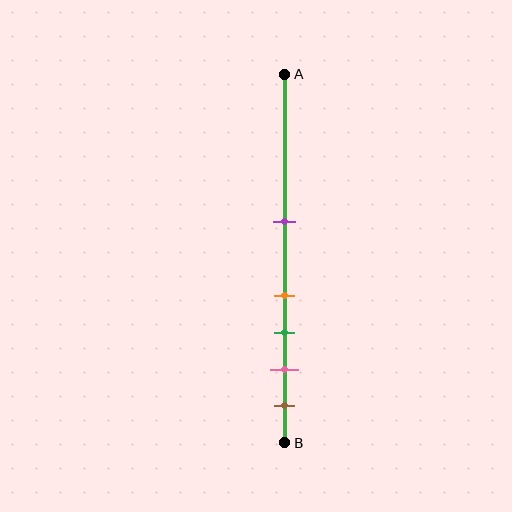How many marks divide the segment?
There are 5 marks dividing the segment.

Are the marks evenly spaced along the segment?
No, the marks are not evenly spaced.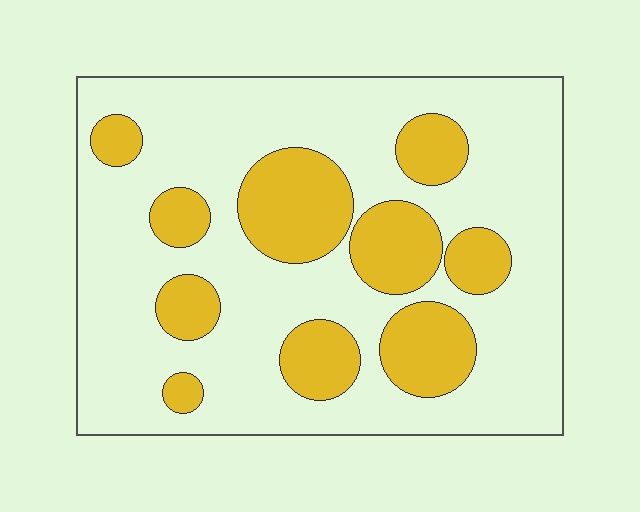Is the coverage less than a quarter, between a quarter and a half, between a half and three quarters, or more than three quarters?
Between a quarter and a half.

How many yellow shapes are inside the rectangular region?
10.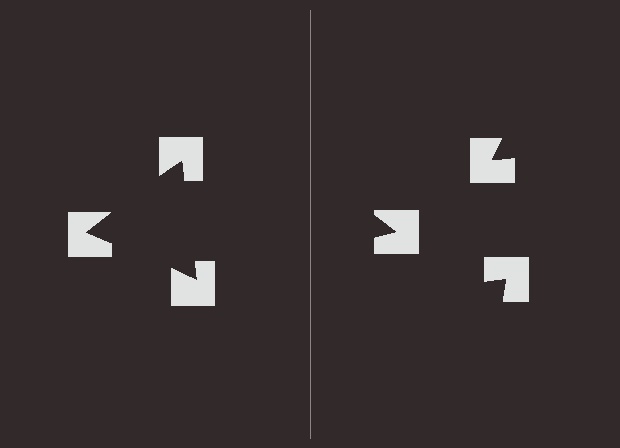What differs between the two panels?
The notched squares are positioned identically on both sides; only the wedge orientations differ. On the left they align to a triangle; on the right they are misaligned.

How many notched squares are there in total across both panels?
6 — 3 on each side.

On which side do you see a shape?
An illusory triangle appears on the left side. On the right side the wedge cuts are rotated, so no coherent shape forms.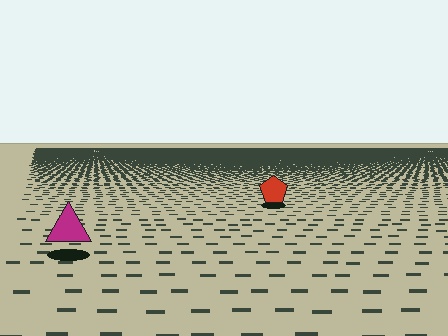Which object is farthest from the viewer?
The red pentagon is farthest from the viewer. It appears smaller and the ground texture around it is denser.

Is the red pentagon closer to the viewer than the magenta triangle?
No. The magenta triangle is closer — you can tell from the texture gradient: the ground texture is coarser near it.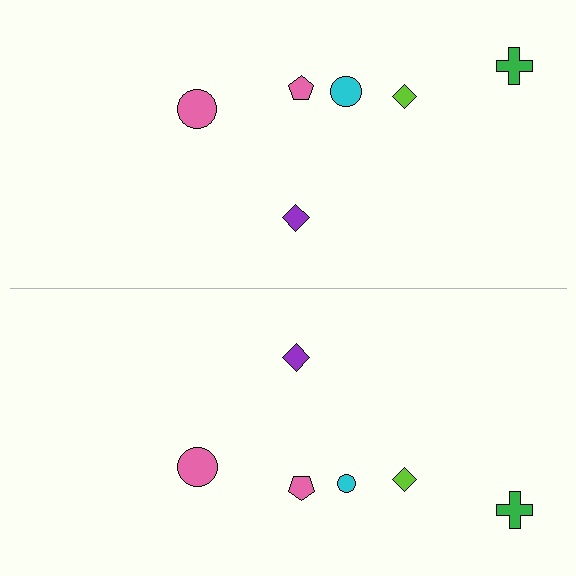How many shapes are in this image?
There are 12 shapes in this image.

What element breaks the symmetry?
The cyan circle on the bottom side has a different size than its mirror counterpart.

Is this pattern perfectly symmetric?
No, the pattern is not perfectly symmetric. The cyan circle on the bottom side has a different size than its mirror counterpart.